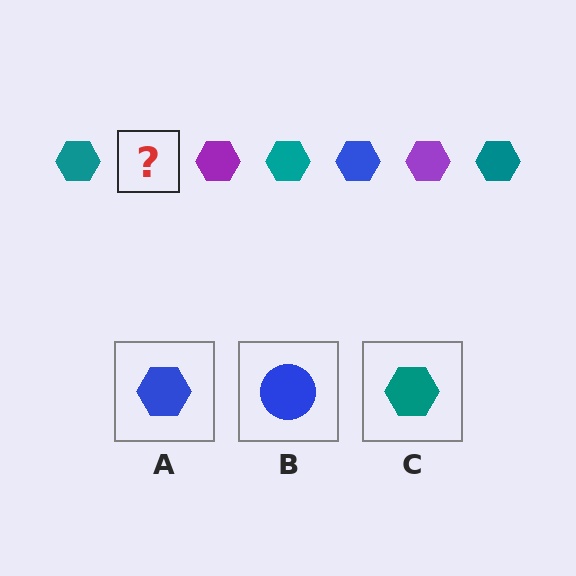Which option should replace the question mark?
Option A.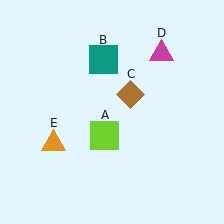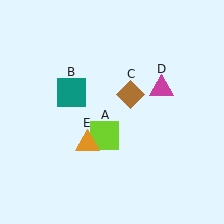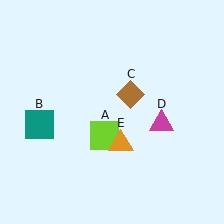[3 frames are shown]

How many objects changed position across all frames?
3 objects changed position: teal square (object B), magenta triangle (object D), orange triangle (object E).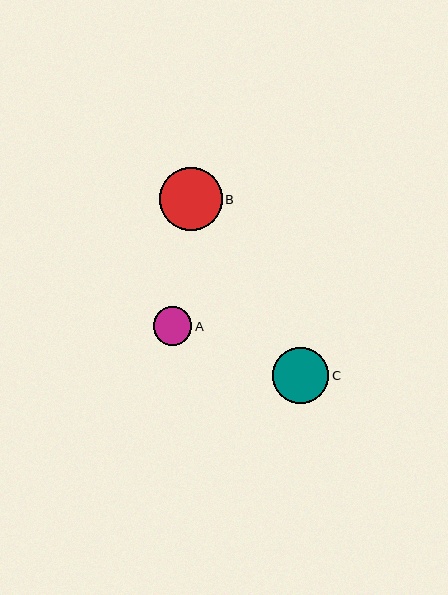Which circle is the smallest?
Circle A is the smallest with a size of approximately 39 pixels.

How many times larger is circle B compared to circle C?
Circle B is approximately 1.1 times the size of circle C.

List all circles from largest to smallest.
From largest to smallest: B, C, A.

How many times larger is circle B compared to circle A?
Circle B is approximately 1.6 times the size of circle A.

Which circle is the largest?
Circle B is the largest with a size of approximately 63 pixels.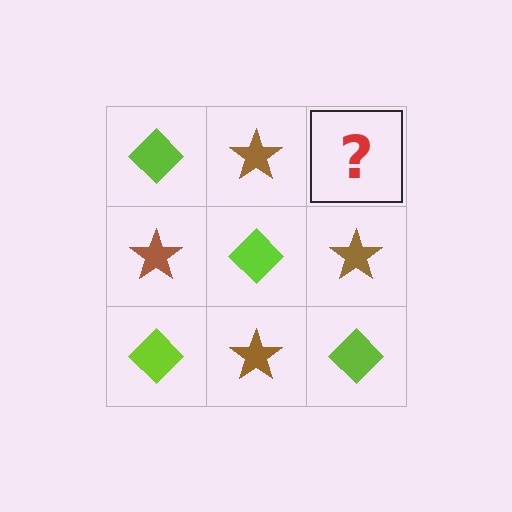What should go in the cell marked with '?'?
The missing cell should contain a lime diamond.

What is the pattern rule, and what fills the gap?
The rule is that it alternates lime diamond and brown star in a checkerboard pattern. The gap should be filled with a lime diamond.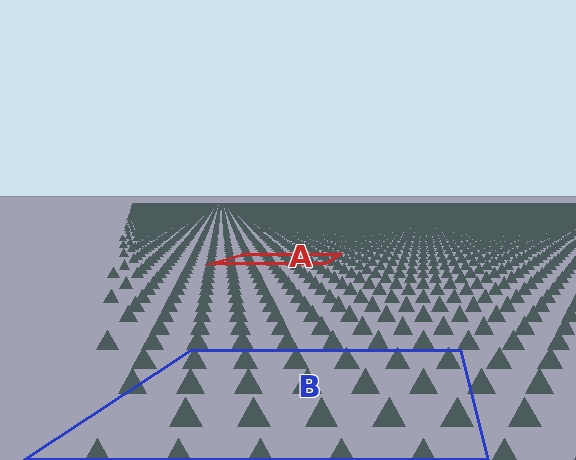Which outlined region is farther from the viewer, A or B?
Region A is farther from the viewer — the texture elements inside it appear smaller and more densely packed.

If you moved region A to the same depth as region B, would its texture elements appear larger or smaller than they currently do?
They would appear larger. At a closer depth, the same texture elements are projected at a bigger on-screen size.